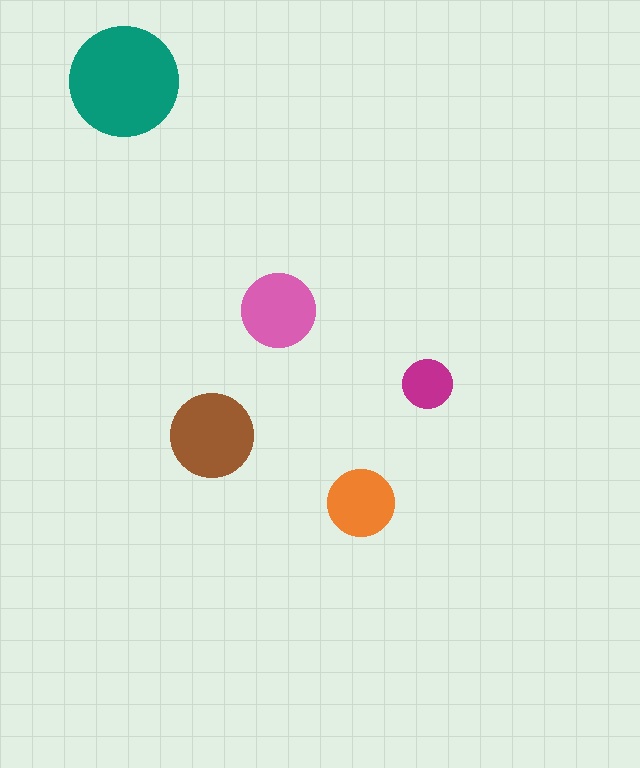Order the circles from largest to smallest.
the teal one, the brown one, the pink one, the orange one, the magenta one.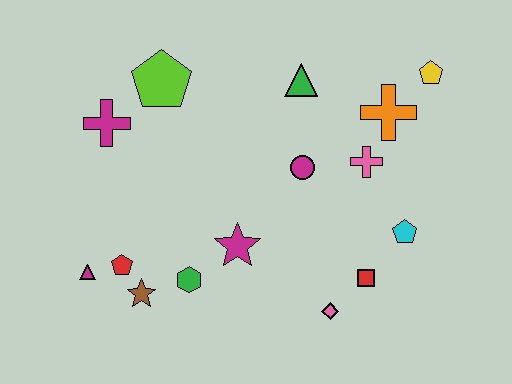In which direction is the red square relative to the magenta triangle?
The red square is to the right of the magenta triangle.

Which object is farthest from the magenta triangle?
The yellow pentagon is farthest from the magenta triangle.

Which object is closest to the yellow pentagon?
The orange cross is closest to the yellow pentagon.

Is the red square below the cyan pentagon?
Yes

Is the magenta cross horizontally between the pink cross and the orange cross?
No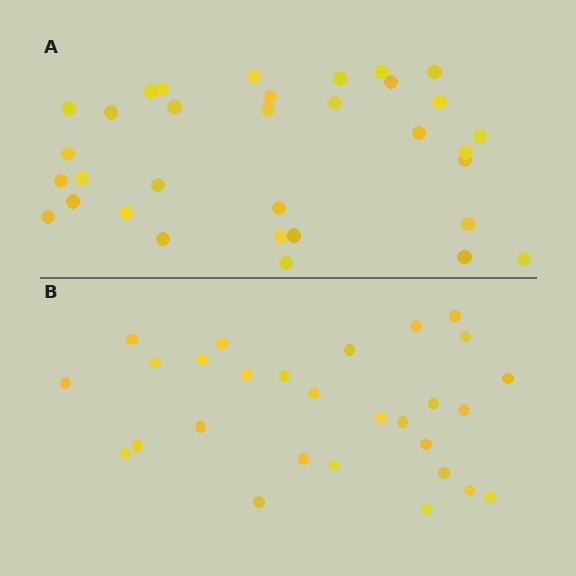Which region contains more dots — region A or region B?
Region A (the top region) has more dots.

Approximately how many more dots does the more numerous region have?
Region A has about 5 more dots than region B.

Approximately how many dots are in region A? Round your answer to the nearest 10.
About 30 dots. (The exact count is 33, which rounds to 30.)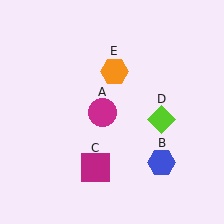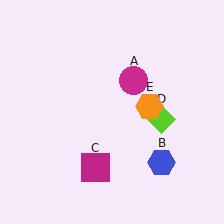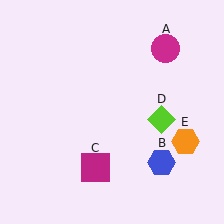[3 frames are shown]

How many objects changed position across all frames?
2 objects changed position: magenta circle (object A), orange hexagon (object E).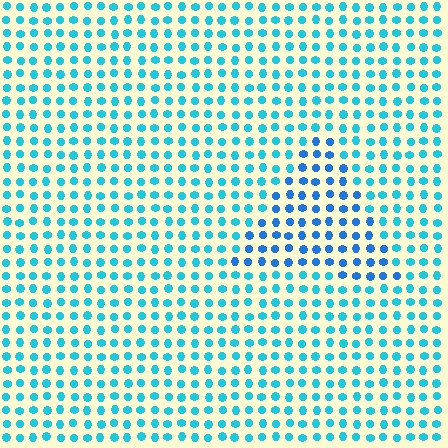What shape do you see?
I see a triangle.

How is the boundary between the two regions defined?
The boundary is defined purely by a slight shift in hue (about 26 degrees). Spacing, size, and orientation are identical on both sides.